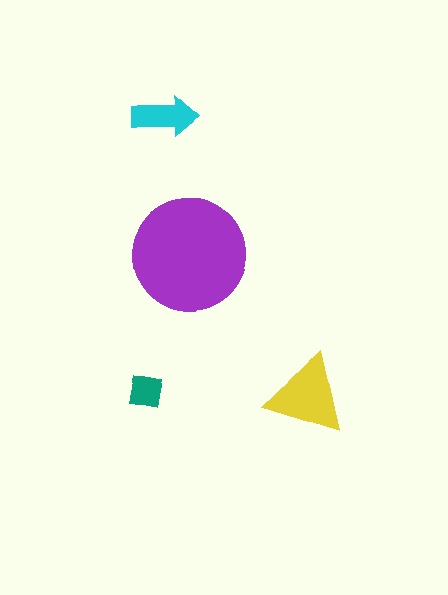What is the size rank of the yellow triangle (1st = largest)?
2nd.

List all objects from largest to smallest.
The purple circle, the yellow triangle, the cyan arrow, the teal square.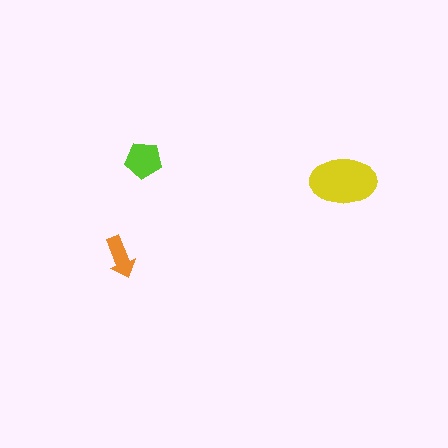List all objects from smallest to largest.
The orange arrow, the lime pentagon, the yellow ellipse.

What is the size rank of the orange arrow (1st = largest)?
3rd.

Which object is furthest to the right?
The yellow ellipse is rightmost.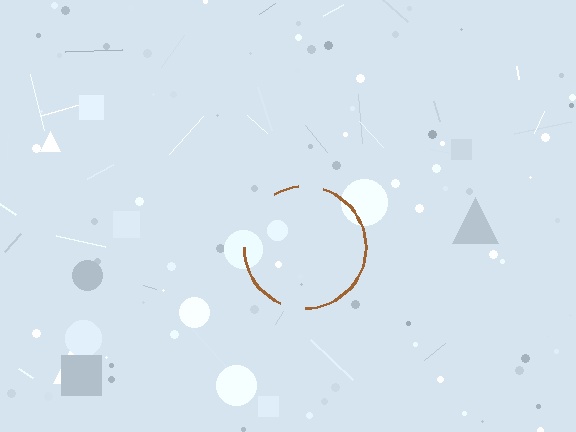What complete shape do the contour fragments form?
The contour fragments form a circle.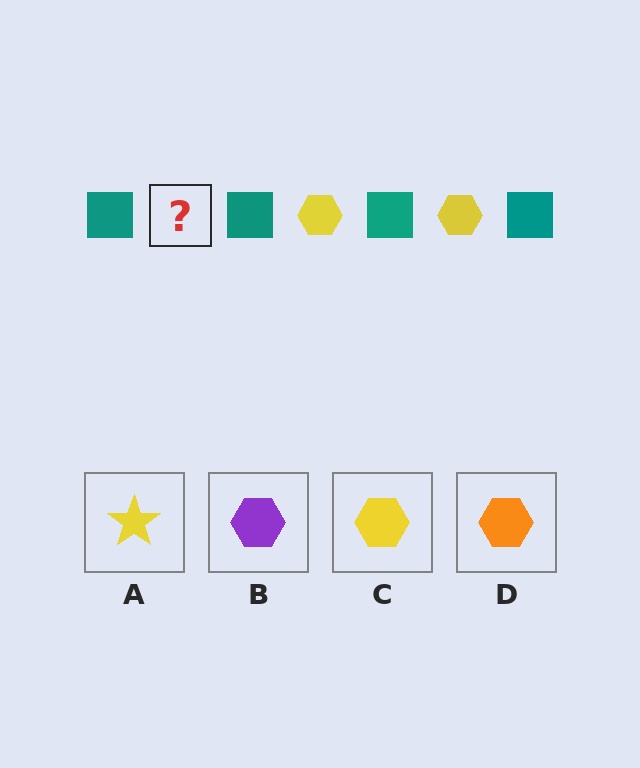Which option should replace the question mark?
Option C.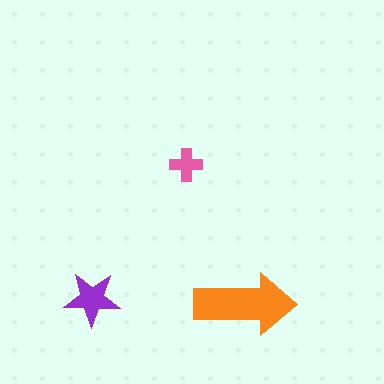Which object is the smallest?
The pink cross.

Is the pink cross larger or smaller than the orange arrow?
Smaller.